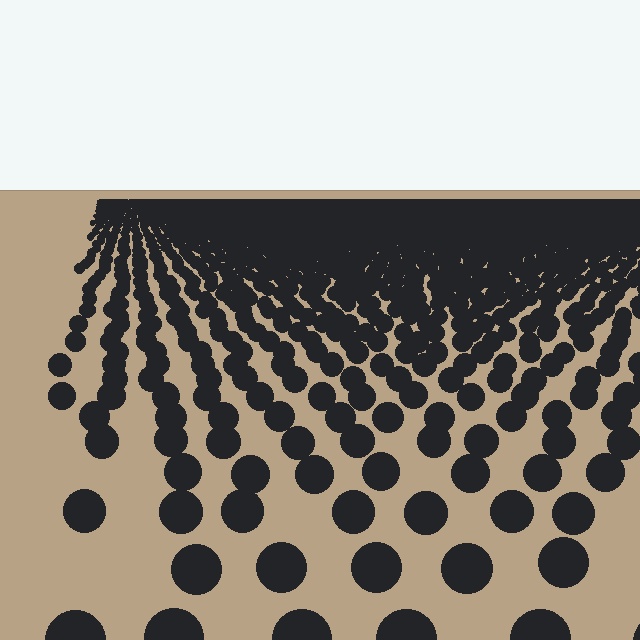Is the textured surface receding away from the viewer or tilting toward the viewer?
The surface is receding away from the viewer. Texture elements get smaller and denser toward the top.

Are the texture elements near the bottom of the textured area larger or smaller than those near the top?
Larger. Near the bottom, elements are closer to the viewer and appear at a bigger on-screen size.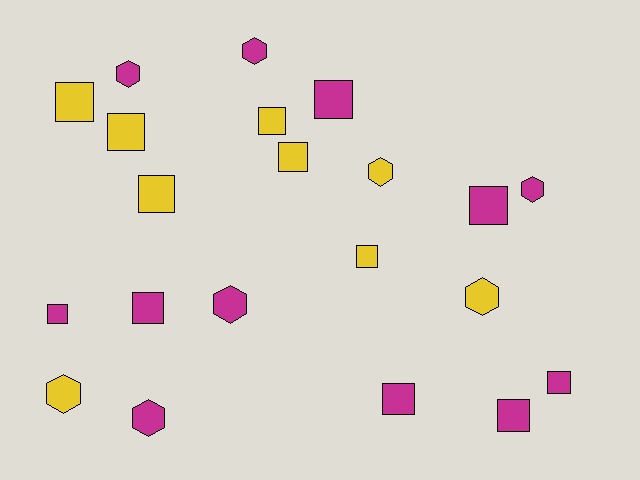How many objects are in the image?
There are 21 objects.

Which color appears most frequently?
Magenta, with 12 objects.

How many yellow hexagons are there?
There are 3 yellow hexagons.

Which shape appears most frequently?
Square, with 13 objects.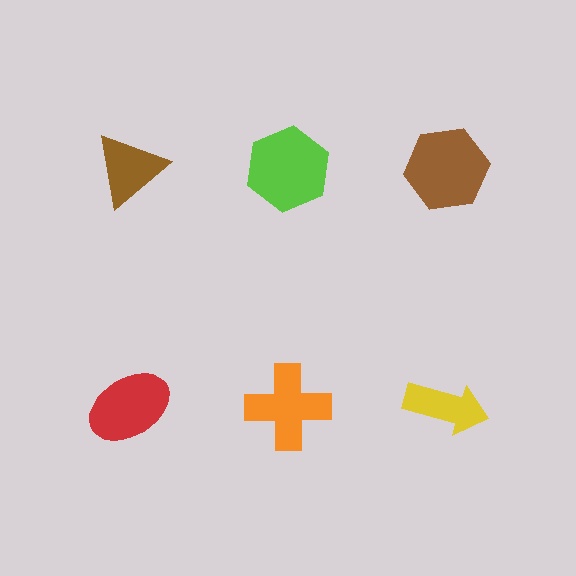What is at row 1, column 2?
A lime hexagon.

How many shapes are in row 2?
3 shapes.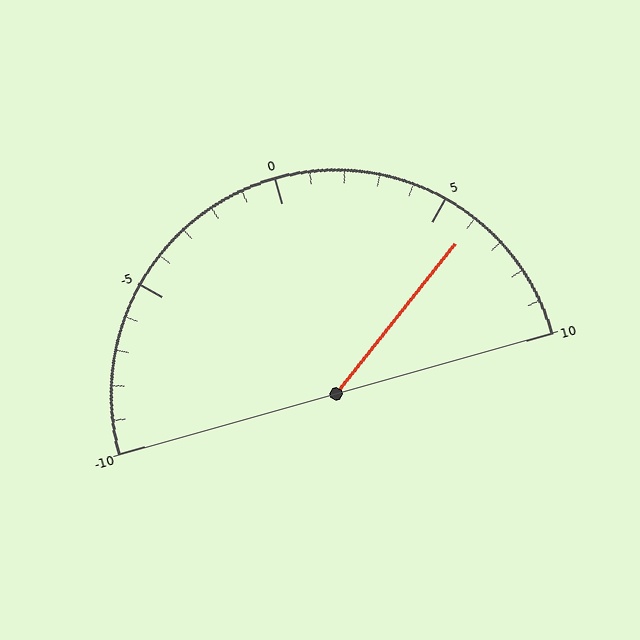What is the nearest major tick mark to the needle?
The nearest major tick mark is 5.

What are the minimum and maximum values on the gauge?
The gauge ranges from -10 to 10.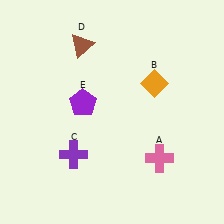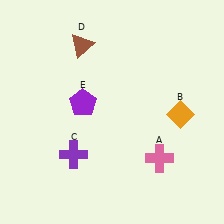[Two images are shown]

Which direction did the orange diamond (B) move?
The orange diamond (B) moved down.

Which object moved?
The orange diamond (B) moved down.